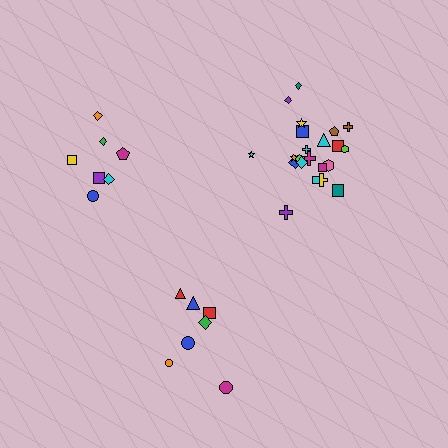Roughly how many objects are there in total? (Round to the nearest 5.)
Roughly 35 objects in total.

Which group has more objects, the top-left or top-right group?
The top-right group.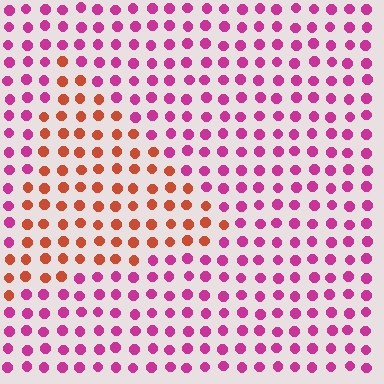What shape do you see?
I see a triangle.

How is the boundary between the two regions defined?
The boundary is defined purely by a slight shift in hue (about 51 degrees). Spacing, size, and orientation are identical on both sides.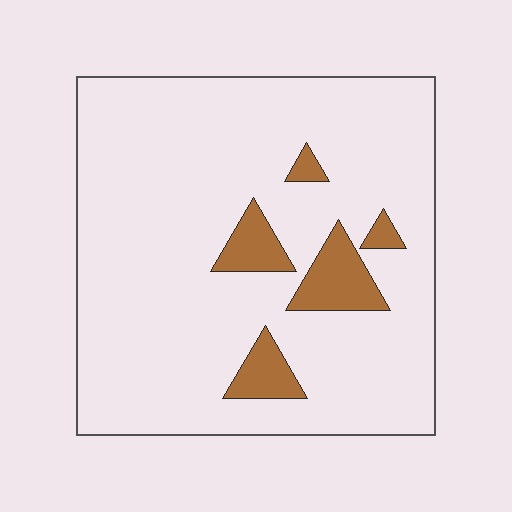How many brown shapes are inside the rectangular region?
5.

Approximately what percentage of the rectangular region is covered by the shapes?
Approximately 10%.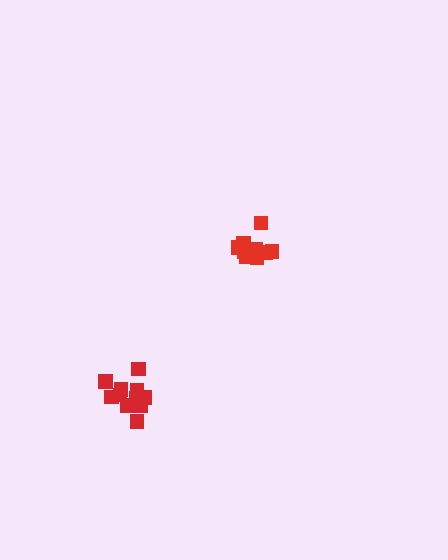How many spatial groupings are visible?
There are 2 spatial groupings.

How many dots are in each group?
Group 1: 11 dots, Group 2: 11 dots (22 total).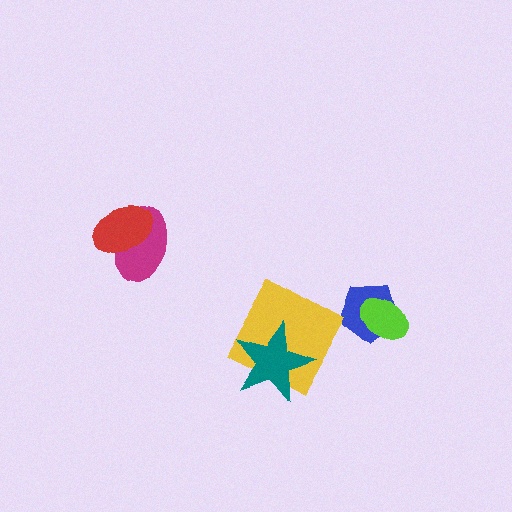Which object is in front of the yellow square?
The teal star is in front of the yellow square.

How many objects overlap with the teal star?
1 object overlaps with the teal star.